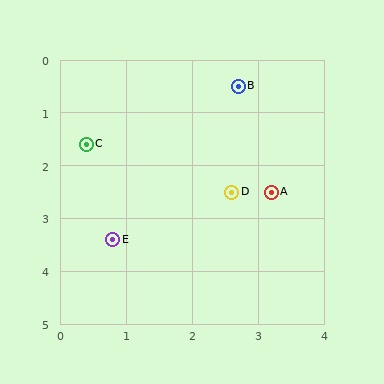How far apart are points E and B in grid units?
Points E and B are about 3.5 grid units apart.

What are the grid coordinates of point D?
Point D is at approximately (2.6, 2.5).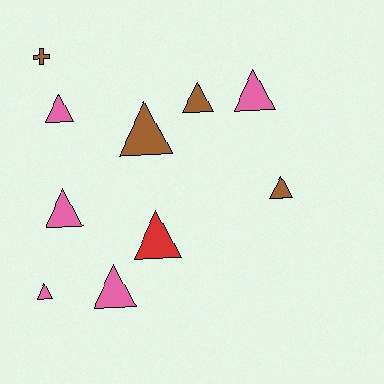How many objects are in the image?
There are 10 objects.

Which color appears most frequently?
Pink, with 5 objects.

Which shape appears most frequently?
Triangle, with 9 objects.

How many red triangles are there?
There is 1 red triangle.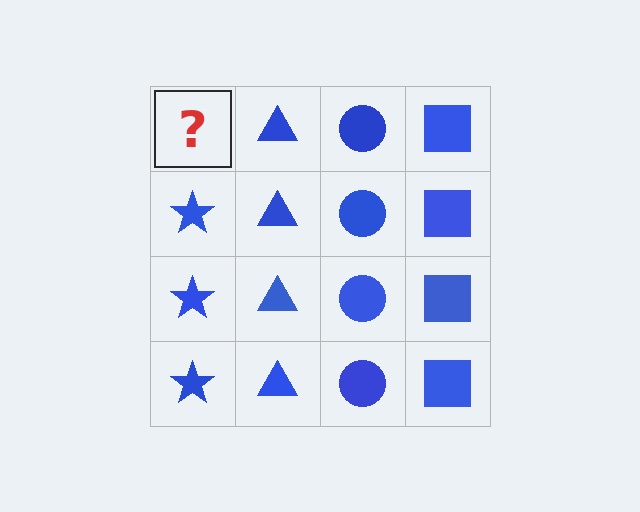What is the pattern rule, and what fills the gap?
The rule is that each column has a consistent shape. The gap should be filled with a blue star.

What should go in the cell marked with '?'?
The missing cell should contain a blue star.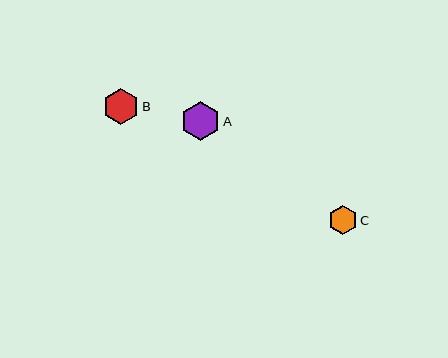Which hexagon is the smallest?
Hexagon C is the smallest with a size of approximately 29 pixels.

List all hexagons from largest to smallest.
From largest to smallest: A, B, C.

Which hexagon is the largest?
Hexagon A is the largest with a size of approximately 39 pixels.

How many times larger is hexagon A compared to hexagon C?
Hexagon A is approximately 1.3 times the size of hexagon C.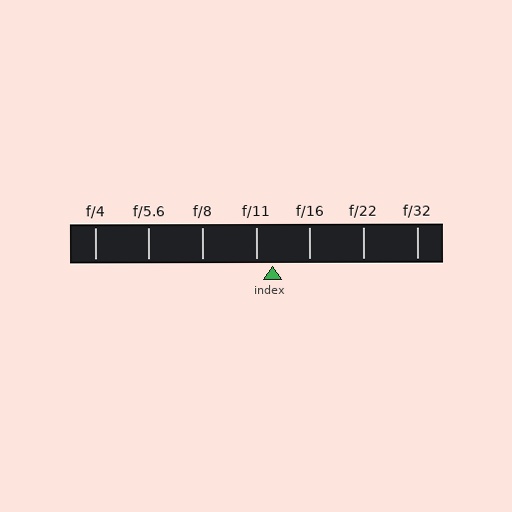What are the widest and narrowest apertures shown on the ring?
The widest aperture shown is f/4 and the narrowest is f/32.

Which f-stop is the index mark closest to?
The index mark is closest to f/11.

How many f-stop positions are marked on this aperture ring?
There are 7 f-stop positions marked.